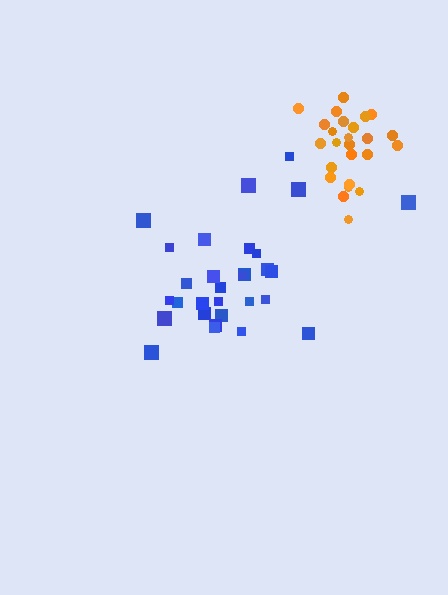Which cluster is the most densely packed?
Orange.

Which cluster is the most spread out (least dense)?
Blue.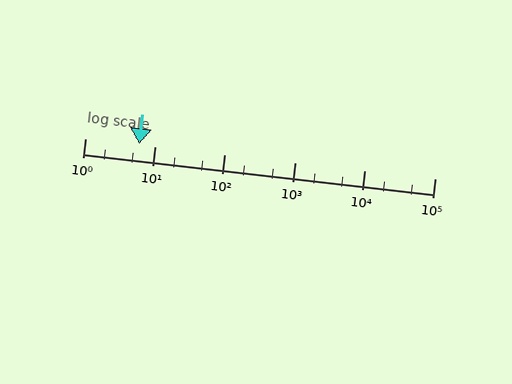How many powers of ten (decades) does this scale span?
The scale spans 5 decades, from 1 to 100000.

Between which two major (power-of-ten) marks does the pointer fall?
The pointer is between 1 and 10.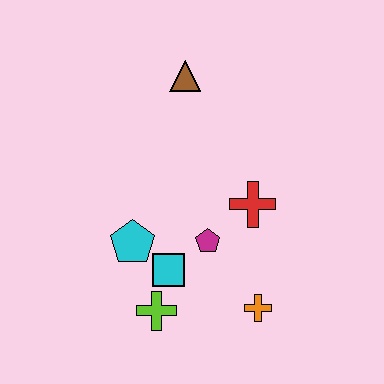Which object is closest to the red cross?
The magenta pentagon is closest to the red cross.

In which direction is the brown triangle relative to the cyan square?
The brown triangle is above the cyan square.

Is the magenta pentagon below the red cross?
Yes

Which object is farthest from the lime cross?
The brown triangle is farthest from the lime cross.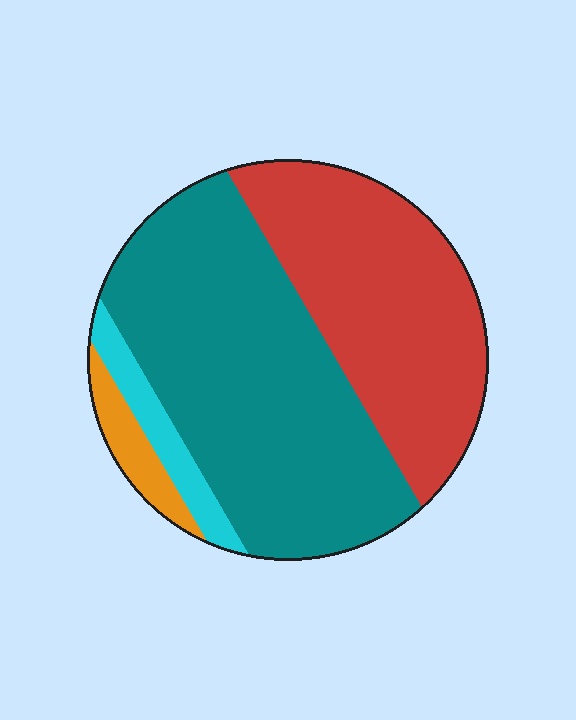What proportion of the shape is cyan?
Cyan covers roughly 5% of the shape.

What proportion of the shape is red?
Red covers roughly 35% of the shape.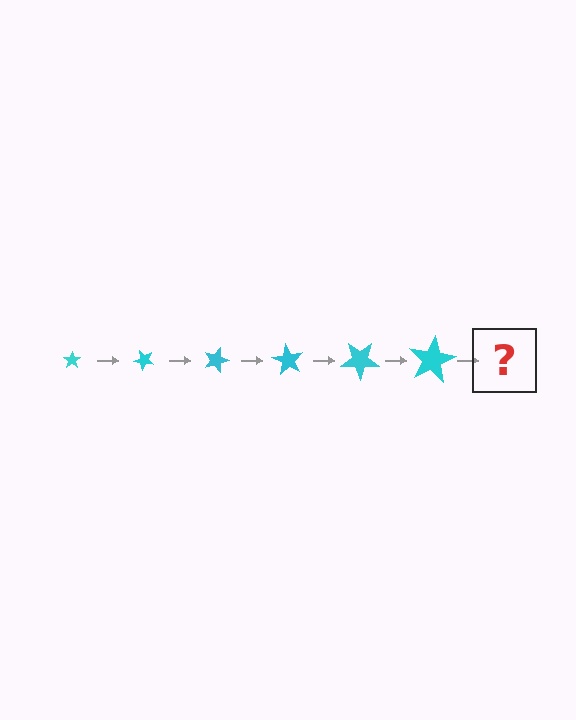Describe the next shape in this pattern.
It should be a star, larger than the previous one and rotated 270 degrees from the start.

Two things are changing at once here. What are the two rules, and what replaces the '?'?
The two rules are that the star grows larger each step and it rotates 45 degrees each step. The '?' should be a star, larger than the previous one and rotated 270 degrees from the start.